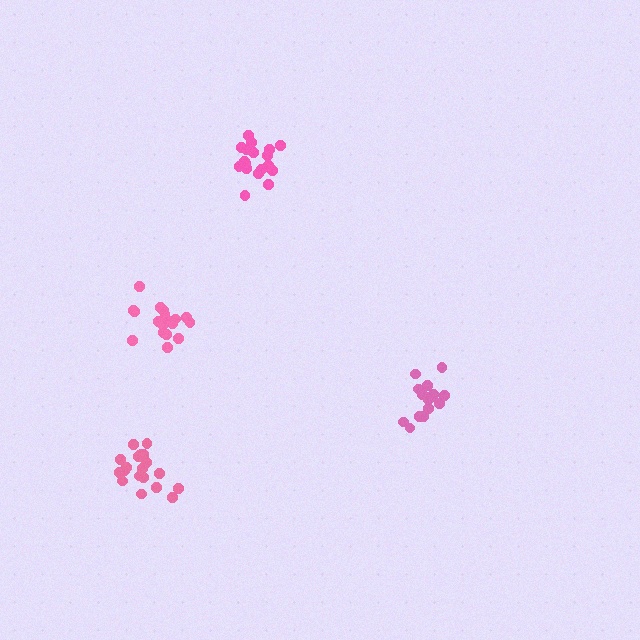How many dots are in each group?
Group 1: 19 dots, Group 2: 20 dots, Group 3: 20 dots, Group 4: 15 dots (74 total).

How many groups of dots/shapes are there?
There are 4 groups.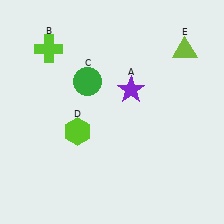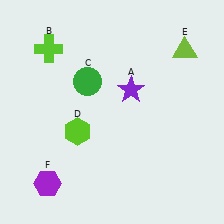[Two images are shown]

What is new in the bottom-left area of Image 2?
A purple hexagon (F) was added in the bottom-left area of Image 2.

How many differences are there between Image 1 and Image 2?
There is 1 difference between the two images.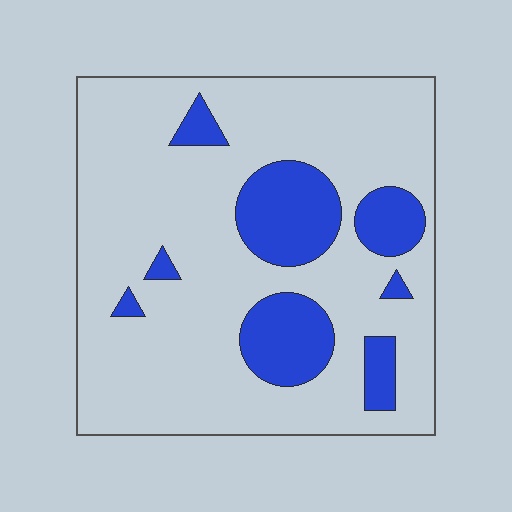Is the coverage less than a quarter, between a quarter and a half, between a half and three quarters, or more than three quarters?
Less than a quarter.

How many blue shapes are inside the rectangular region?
8.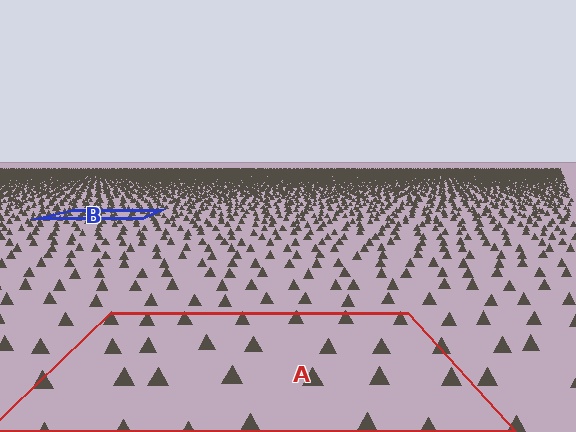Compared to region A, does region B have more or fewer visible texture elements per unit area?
Region B has more texture elements per unit area — they are packed more densely because it is farther away.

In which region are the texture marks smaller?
The texture marks are smaller in region B, because it is farther away.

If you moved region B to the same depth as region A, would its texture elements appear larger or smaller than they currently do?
They would appear larger. At a closer depth, the same texture elements are projected at a bigger on-screen size.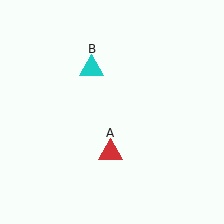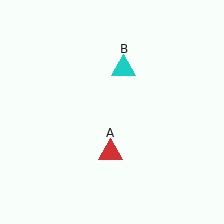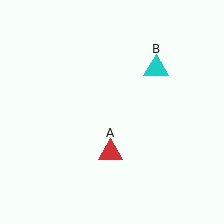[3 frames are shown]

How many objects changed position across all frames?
1 object changed position: cyan triangle (object B).